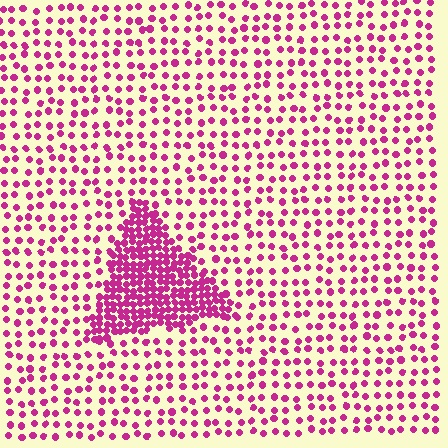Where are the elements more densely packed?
The elements are more densely packed inside the triangle boundary.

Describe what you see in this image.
The image contains small magenta elements arranged at two different densities. A triangle-shaped region is visible where the elements are more densely packed than the surrounding area.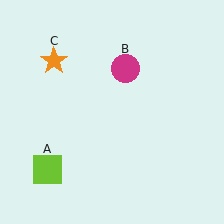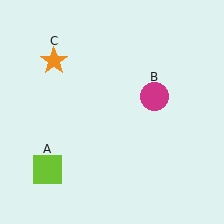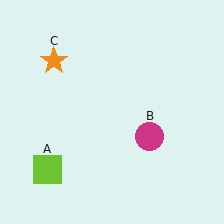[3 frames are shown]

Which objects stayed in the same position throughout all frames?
Lime square (object A) and orange star (object C) remained stationary.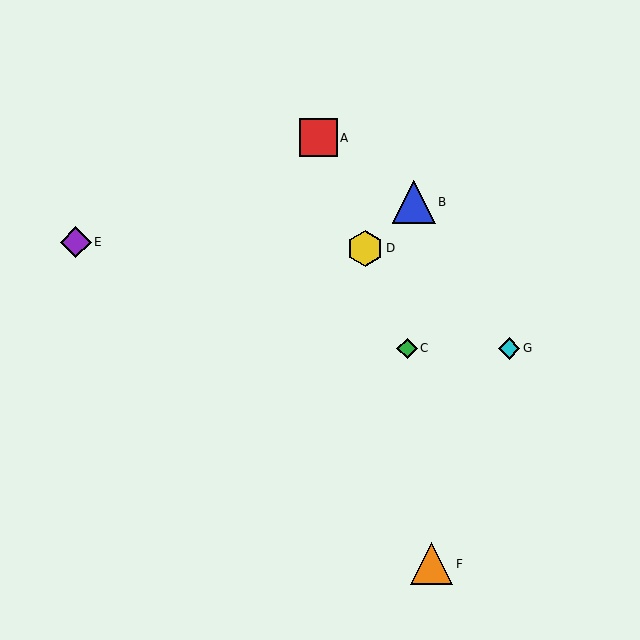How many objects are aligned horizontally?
2 objects (C, G) are aligned horizontally.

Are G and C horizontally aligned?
Yes, both are at y≈348.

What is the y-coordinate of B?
Object B is at y≈202.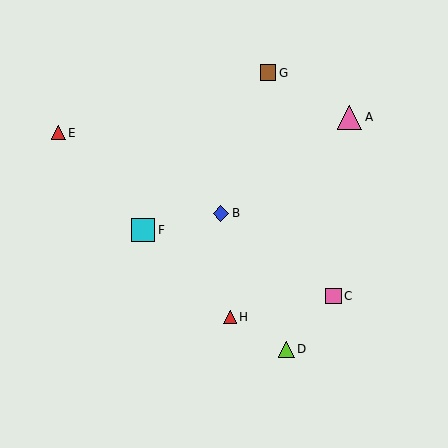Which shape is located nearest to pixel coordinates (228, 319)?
The red triangle (labeled H) at (230, 317) is nearest to that location.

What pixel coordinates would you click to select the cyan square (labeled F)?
Click at (143, 230) to select the cyan square F.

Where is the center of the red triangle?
The center of the red triangle is at (230, 317).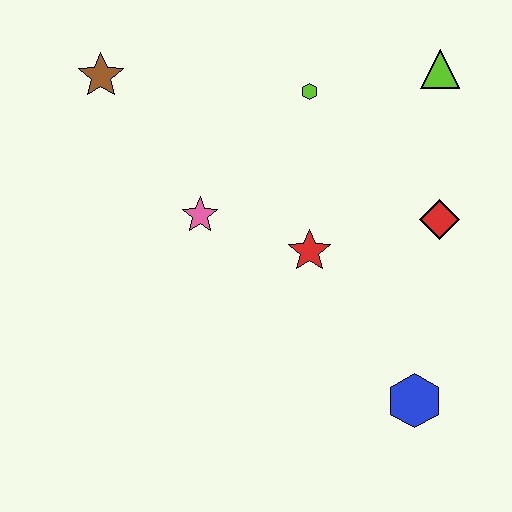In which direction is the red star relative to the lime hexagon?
The red star is below the lime hexagon.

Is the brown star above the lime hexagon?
Yes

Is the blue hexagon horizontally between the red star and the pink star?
No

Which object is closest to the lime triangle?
The lime hexagon is closest to the lime triangle.